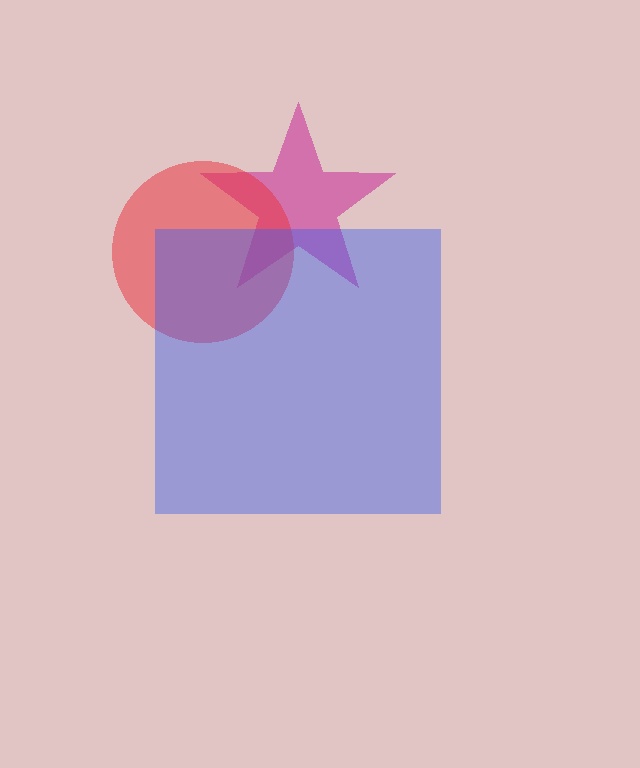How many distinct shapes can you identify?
There are 3 distinct shapes: a magenta star, a red circle, a blue square.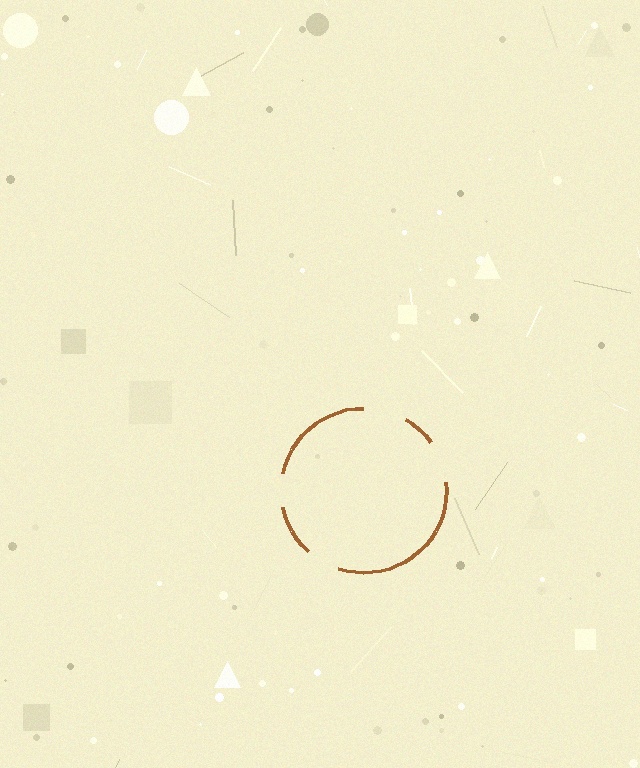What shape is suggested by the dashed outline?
The dashed outline suggests a circle.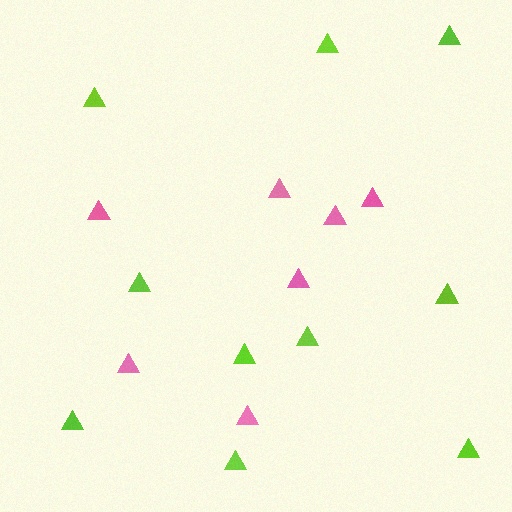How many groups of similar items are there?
There are 2 groups: one group of pink triangles (7) and one group of lime triangles (10).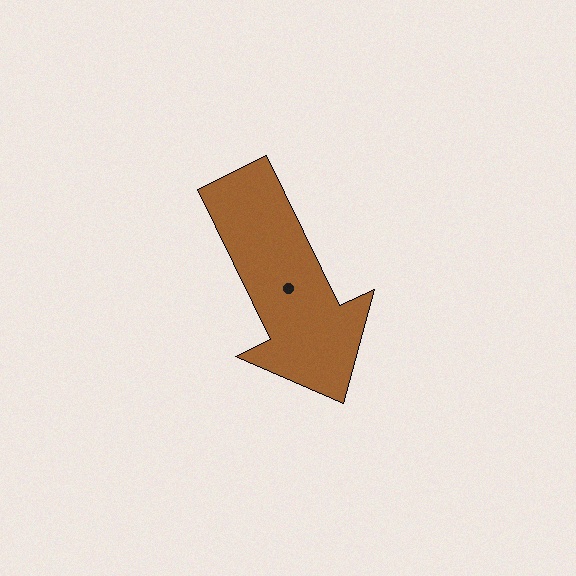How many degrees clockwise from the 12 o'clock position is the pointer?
Approximately 154 degrees.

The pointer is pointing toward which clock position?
Roughly 5 o'clock.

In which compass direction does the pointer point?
Southeast.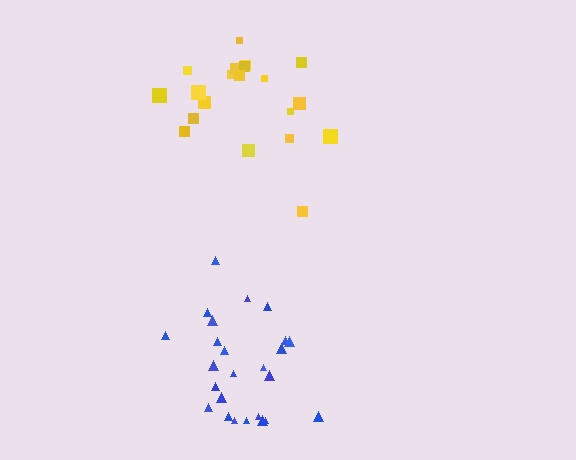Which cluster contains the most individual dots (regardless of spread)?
Blue (25).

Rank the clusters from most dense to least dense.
yellow, blue.